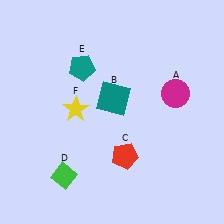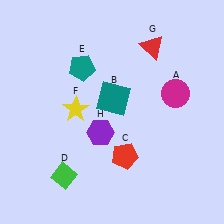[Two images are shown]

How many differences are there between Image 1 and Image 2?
There are 2 differences between the two images.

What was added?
A red triangle (G), a purple hexagon (H) were added in Image 2.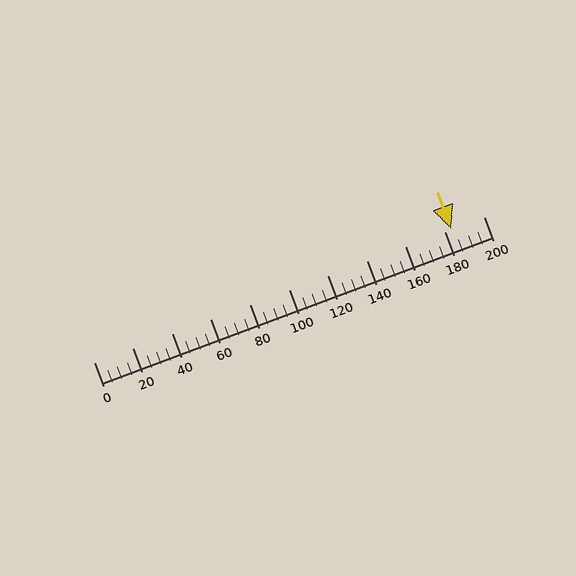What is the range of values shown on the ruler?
The ruler shows values from 0 to 200.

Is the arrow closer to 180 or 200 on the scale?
The arrow is closer to 180.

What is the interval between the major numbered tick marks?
The major tick marks are spaced 20 units apart.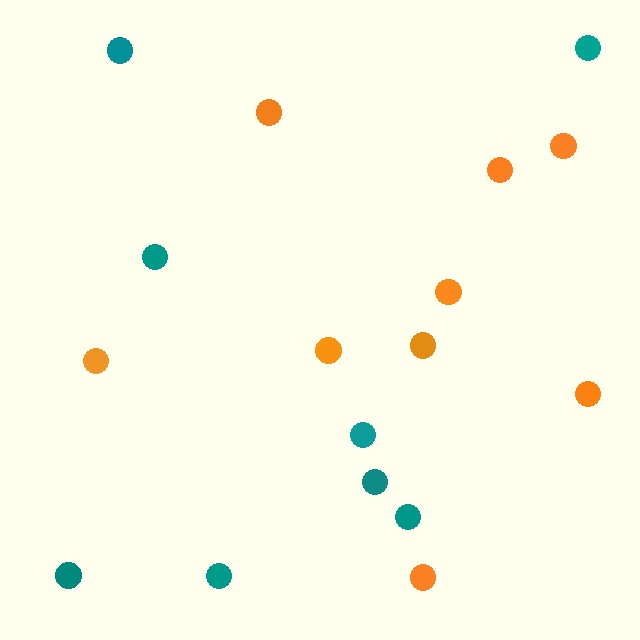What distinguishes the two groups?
There are 2 groups: one group of orange circles (9) and one group of teal circles (8).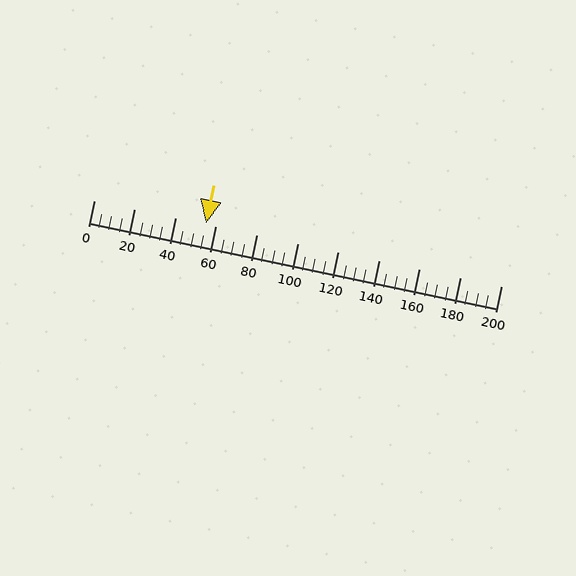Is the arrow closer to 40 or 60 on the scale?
The arrow is closer to 60.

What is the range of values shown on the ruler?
The ruler shows values from 0 to 200.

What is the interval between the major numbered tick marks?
The major tick marks are spaced 20 units apart.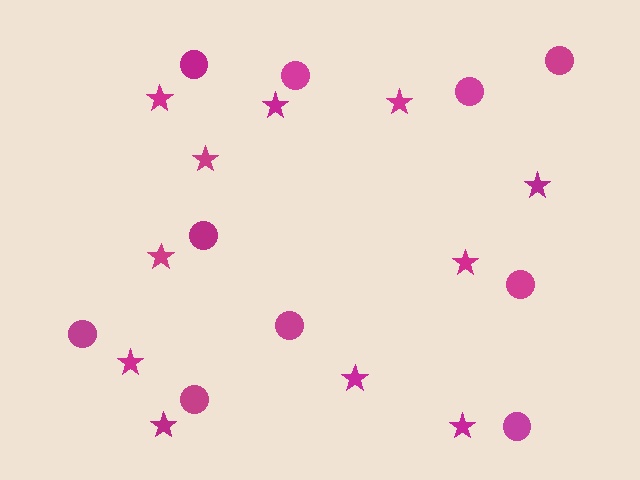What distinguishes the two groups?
There are 2 groups: one group of stars (11) and one group of circles (10).